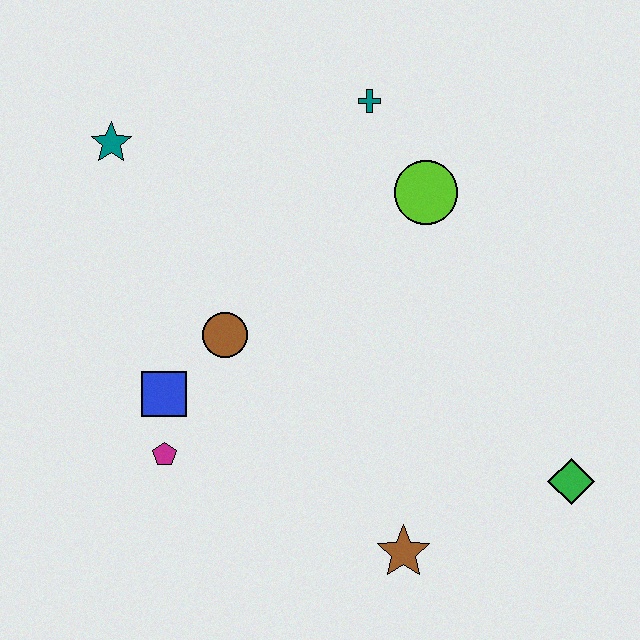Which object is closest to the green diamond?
The brown star is closest to the green diamond.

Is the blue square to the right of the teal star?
Yes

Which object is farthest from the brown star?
The teal star is farthest from the brown star.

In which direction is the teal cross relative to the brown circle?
The teal cross is above the brown circle.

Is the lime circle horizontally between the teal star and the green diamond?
Yes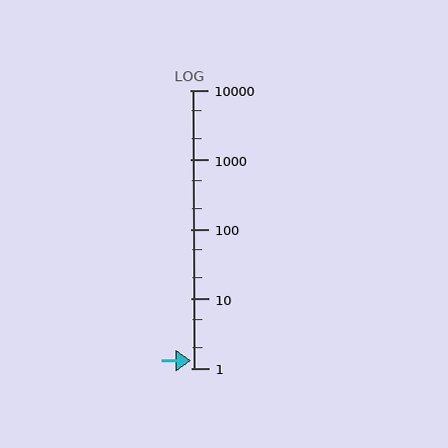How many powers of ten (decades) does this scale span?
The scale spans 4 decades, from 1 to 10000.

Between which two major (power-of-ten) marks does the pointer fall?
The pointer is between 1 and 10.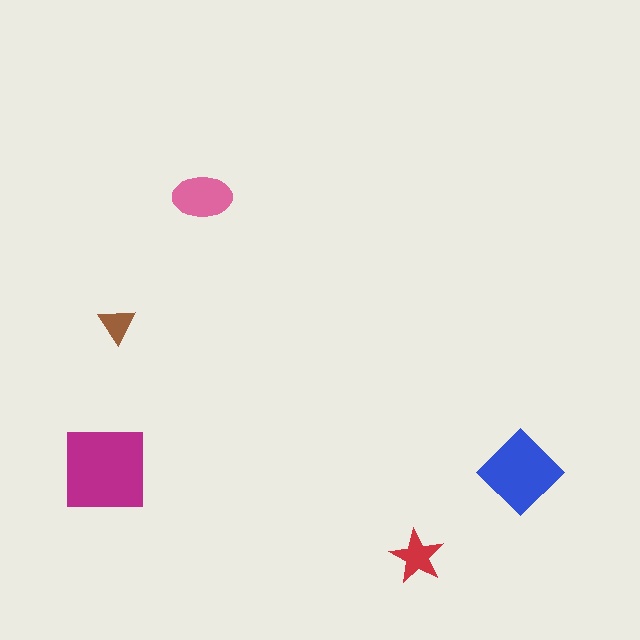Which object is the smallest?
The brown triangle.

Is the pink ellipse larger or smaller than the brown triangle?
Larger.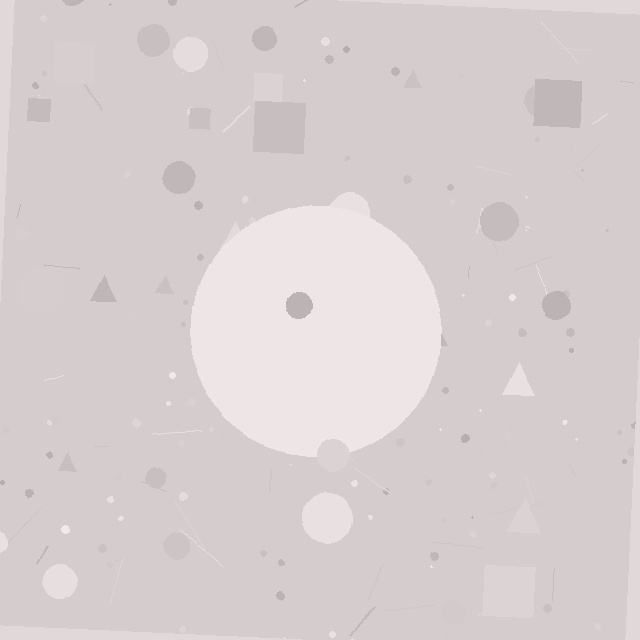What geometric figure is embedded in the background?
A circle is embedded in the background.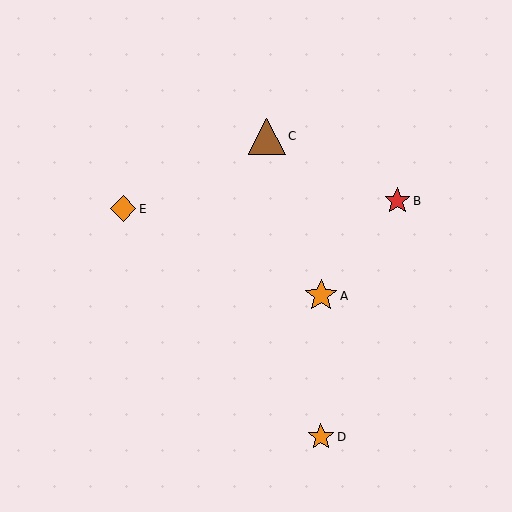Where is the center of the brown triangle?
The center of the brown triangle is at (267, 136).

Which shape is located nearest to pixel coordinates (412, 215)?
The red star (labeled B) at (397, 201) is nearest to that location.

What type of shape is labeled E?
Shape E is an orange diamond.